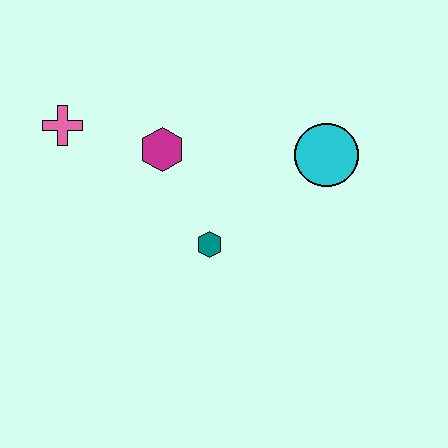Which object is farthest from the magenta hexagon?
The cyan circle is farthest from the magenta hexagon.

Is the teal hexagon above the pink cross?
No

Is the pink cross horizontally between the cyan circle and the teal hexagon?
No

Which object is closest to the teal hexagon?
The magenta hexagon is closest to the teal hexagon.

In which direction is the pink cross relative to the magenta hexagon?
The pink cross is to the left of the magenta hexagon.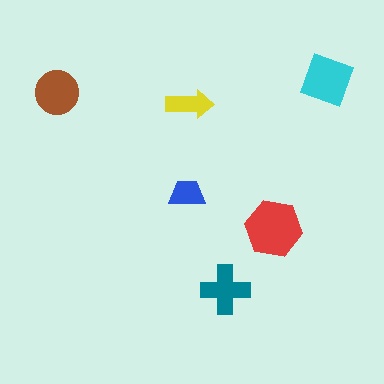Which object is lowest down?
The teal cross is bottommost.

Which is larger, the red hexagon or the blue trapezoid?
The red hexagon.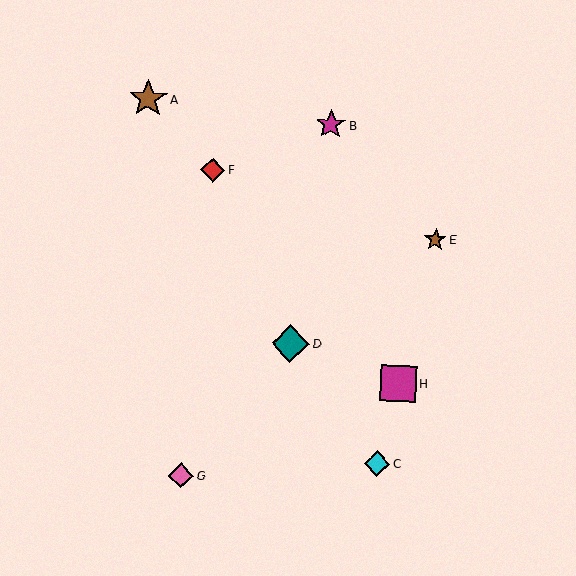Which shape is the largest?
The brown star (labeled A) is the largest.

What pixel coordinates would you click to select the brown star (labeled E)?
Click at (435, 240) to select the brown star E.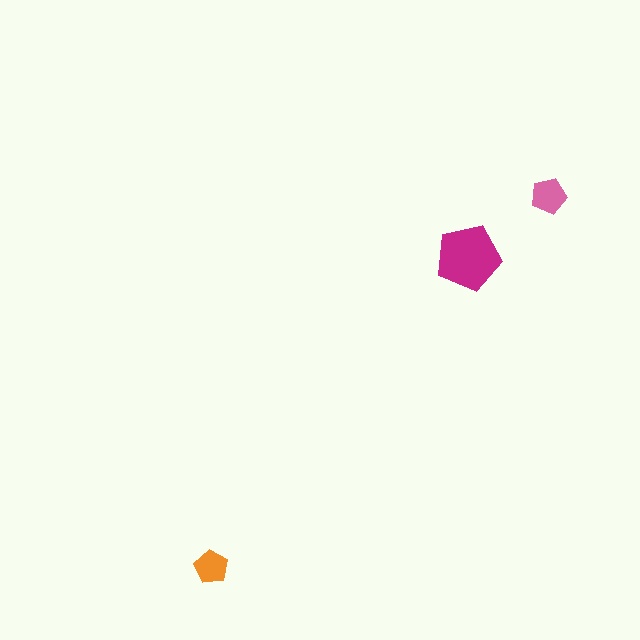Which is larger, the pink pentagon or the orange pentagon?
The pink one.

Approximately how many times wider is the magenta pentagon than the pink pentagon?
About 2 times wider.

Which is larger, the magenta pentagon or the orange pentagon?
The magenta one.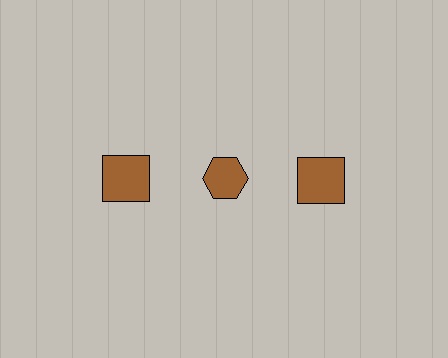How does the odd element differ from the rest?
It has a different shape: hexagon instead of square.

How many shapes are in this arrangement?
There are 3 shapes arranged in a grid pattern.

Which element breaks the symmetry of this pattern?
The brown hexagon in the top row, second from left column breaks the symmetry. All other shapes are brown squares.